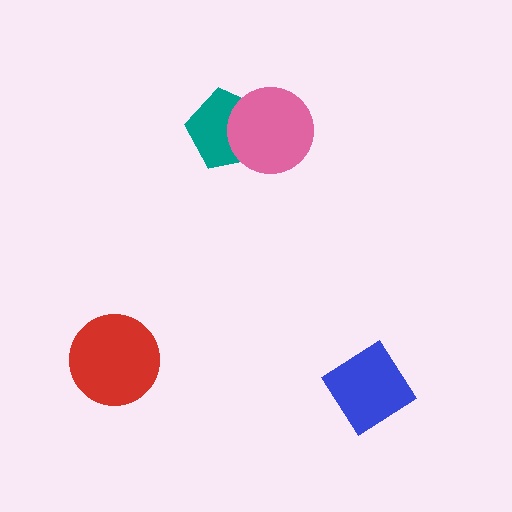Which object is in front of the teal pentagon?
The pink circle is in front of the teal pentagon.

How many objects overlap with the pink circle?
1 object overlaps with the pink circle.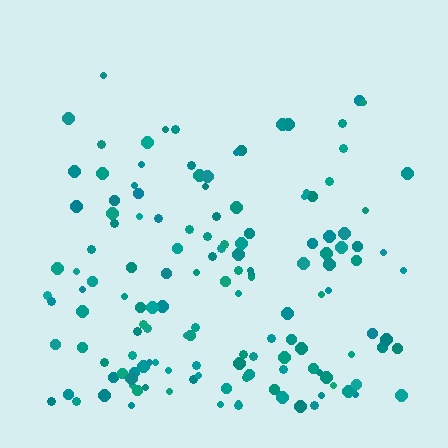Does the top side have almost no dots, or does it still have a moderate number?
Still a moderate number, just noticeably fewer than the bottom.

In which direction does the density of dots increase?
From top to bottom, with the bottom side densest.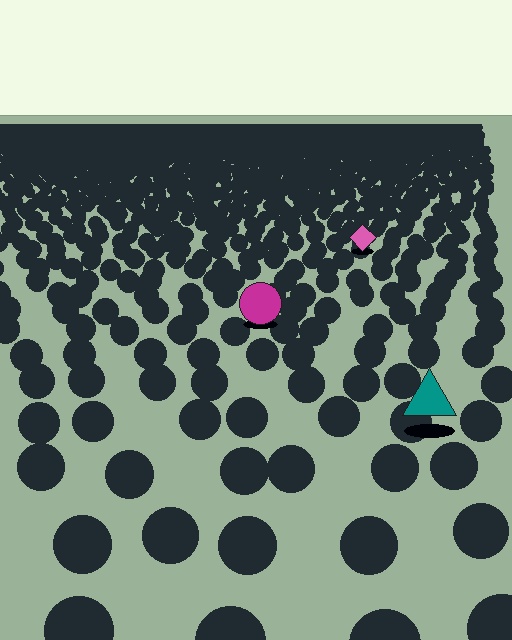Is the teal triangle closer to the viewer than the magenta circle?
Yes. The teal triangle is closer — you can tell from the texture gradient: the ground texture is coarser near it.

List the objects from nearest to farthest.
From nearest to farthest: the teal triangle, the magenta circle, the pink diamond.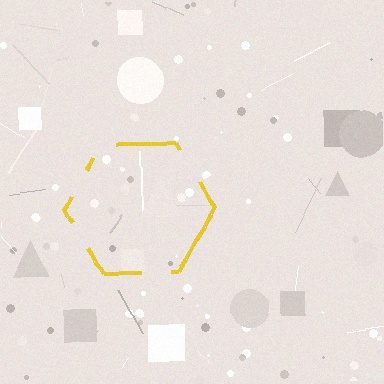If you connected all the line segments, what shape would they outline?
They would outline a hexagon.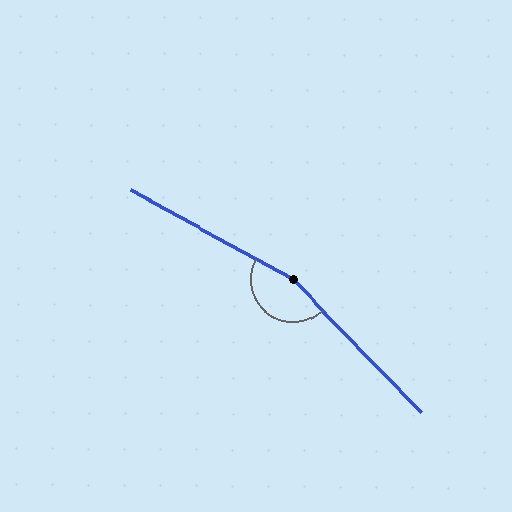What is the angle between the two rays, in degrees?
Approximately 163 degrees.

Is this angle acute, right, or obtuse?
It is obtuse.